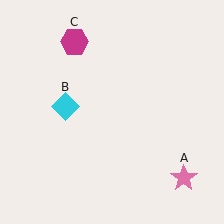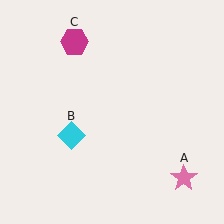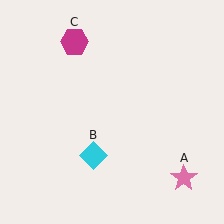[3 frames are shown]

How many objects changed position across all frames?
1 object changed position: cyan diamond (object B).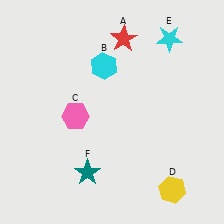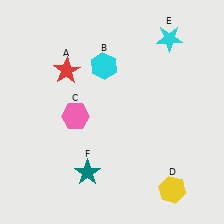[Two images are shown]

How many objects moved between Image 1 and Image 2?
1 object moved between the two images.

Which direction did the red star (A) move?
The red star (A) moved left.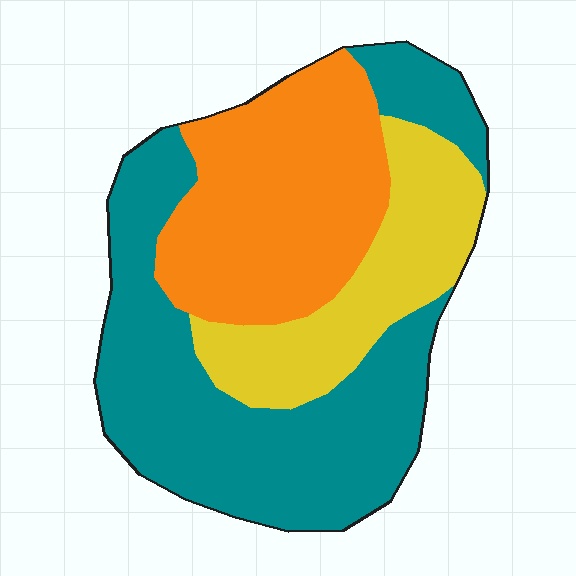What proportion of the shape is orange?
Orange takes up about one third (1/3) of the shape.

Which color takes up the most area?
Teal, at roughly 45%.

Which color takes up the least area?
Yellow, at roughly 20%.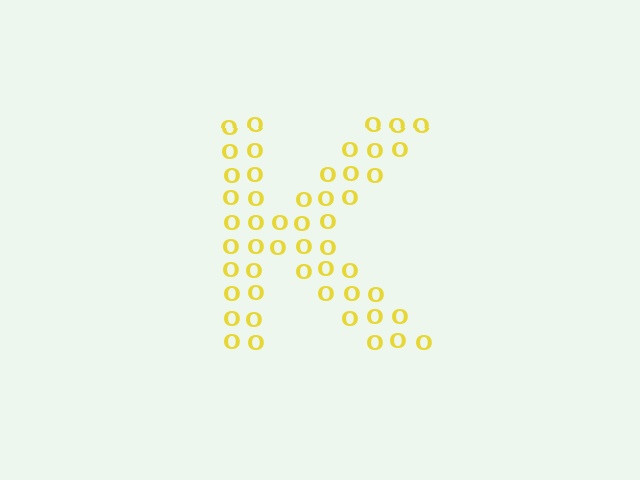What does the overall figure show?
The overall figure shows the letter K.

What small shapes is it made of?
It is made of small letter O's.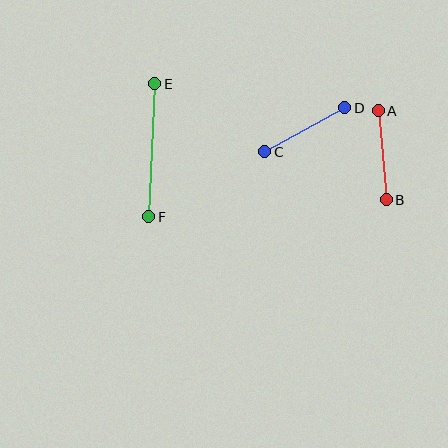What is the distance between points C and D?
The distance is approximately 91 pixels.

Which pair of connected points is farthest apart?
Points E and F are farthest apart.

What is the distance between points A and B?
The distance is approximately 90 pixels.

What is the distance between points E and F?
The distance is approximately 133 pixels.